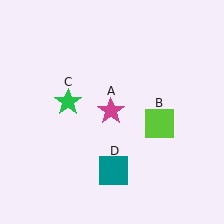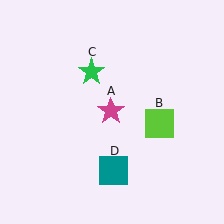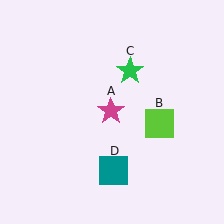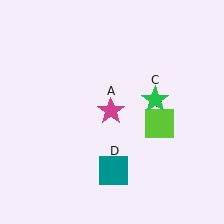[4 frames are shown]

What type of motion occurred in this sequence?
The green star (object C) rotated clockwise around the center of the scene.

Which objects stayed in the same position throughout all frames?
Magenta star (object A) and lime square (object B) and teal square (object D) remained stationary.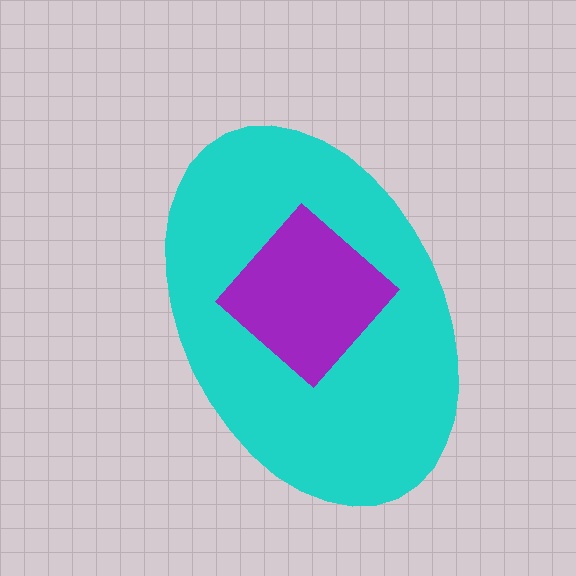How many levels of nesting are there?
2.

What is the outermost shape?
The cyan ellipse.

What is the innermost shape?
The purple diamond.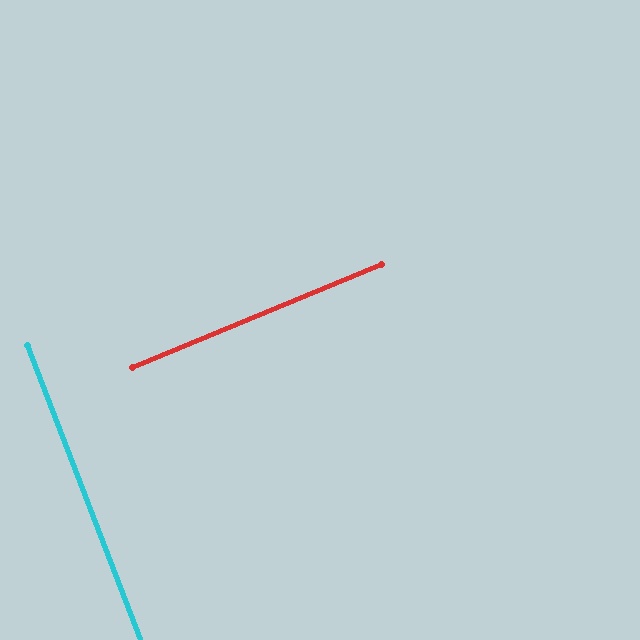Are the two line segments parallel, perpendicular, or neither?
Perpendicular — they meet at approximately 88°.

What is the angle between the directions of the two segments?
Approximately 88 degrees.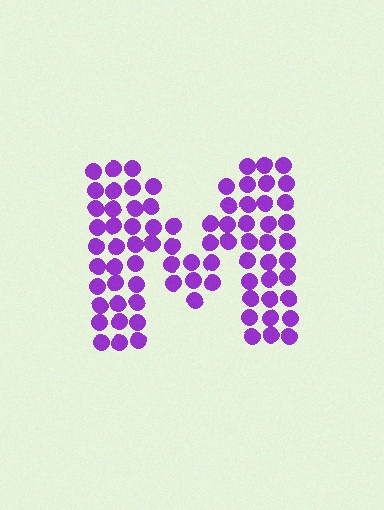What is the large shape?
The large shape is the letter M.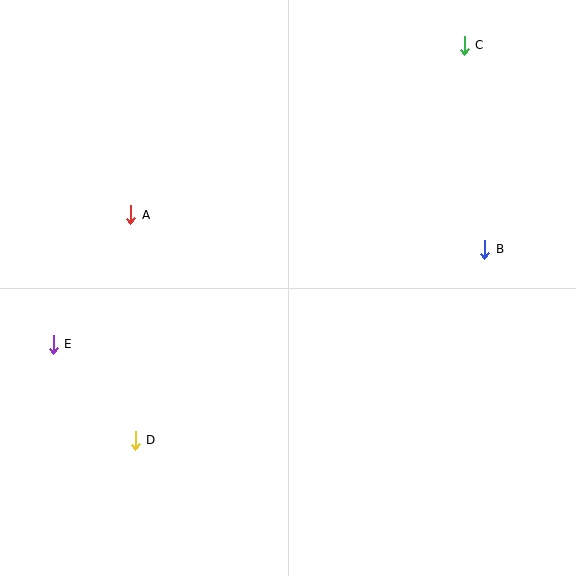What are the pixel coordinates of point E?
Point E is at (53, 344).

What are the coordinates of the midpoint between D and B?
The midpoint between D and B is at (310, 345).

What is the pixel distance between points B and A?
The distance between B and A is 356 pixels.